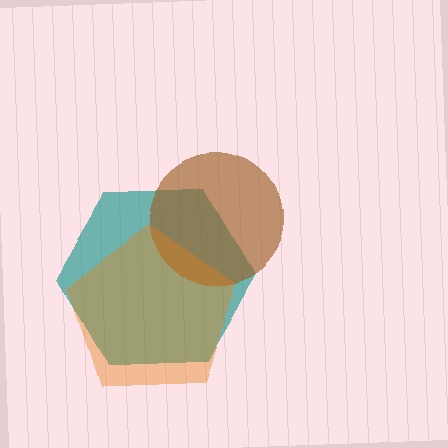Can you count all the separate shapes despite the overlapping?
Yes, there are 3 separate shapes.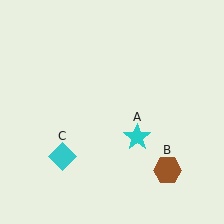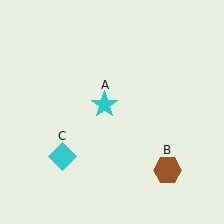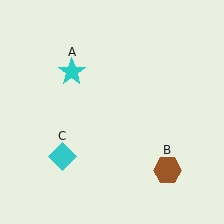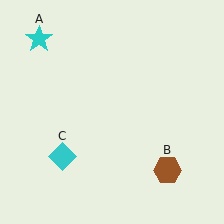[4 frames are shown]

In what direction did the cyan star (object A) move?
The cyan star (object A) moved up and to the left.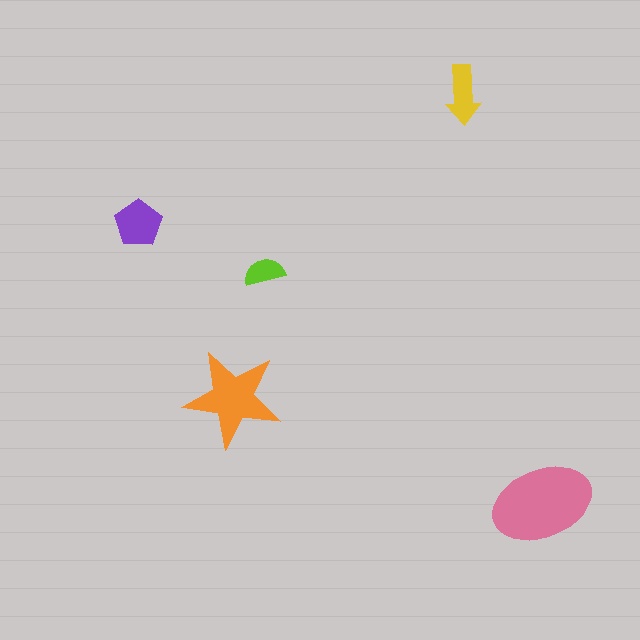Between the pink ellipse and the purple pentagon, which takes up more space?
The pink ellipse.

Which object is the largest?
The pink ellipse.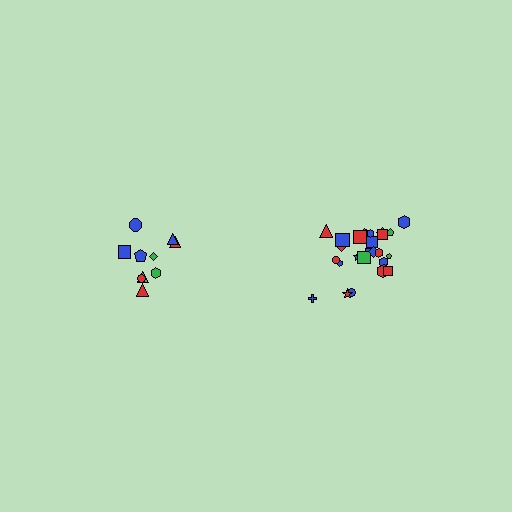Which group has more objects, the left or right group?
The right group.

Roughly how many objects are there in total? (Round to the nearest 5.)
Roughly 35 objects in total.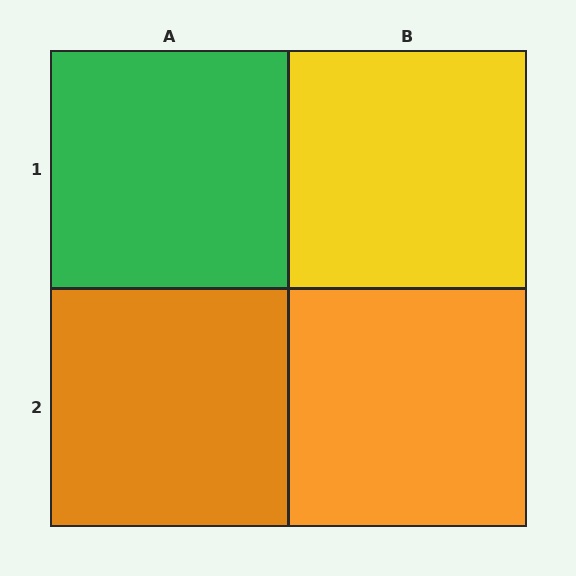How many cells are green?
1 cell is green.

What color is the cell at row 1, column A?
Green.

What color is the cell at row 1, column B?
Yellow.